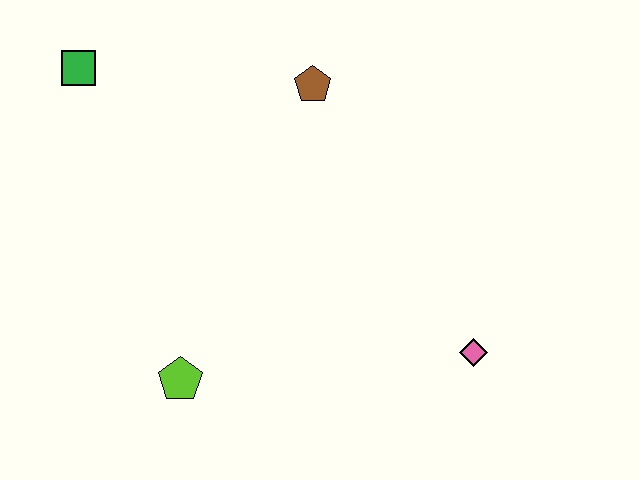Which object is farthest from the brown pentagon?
The lime pentagon is farthest from the brown pentagon.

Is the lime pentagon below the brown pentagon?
Yes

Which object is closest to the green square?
The brown pentagon is closest to the green square.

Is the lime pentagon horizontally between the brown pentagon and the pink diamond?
No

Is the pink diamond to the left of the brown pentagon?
No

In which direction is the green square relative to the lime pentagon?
The green square is above the lime pentagon.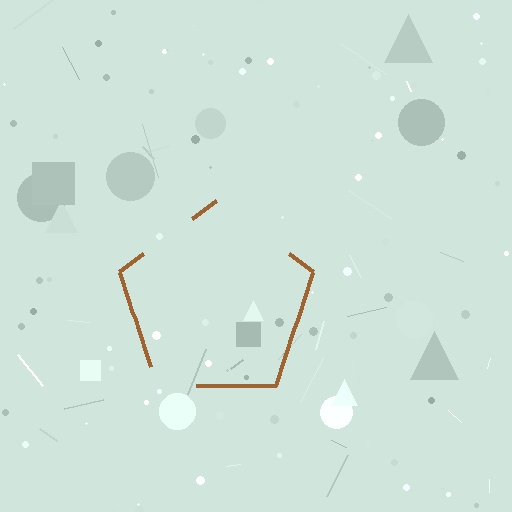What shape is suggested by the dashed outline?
The dashed outline suggests a pentagon.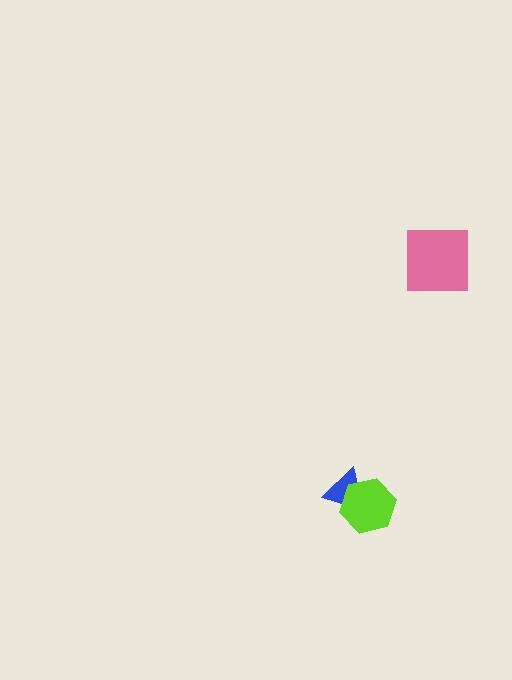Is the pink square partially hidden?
No, no other shape covers it.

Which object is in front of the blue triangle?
The lime hexagon is in front of the blue triangle.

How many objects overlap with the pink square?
0 objects overlap with the pink square.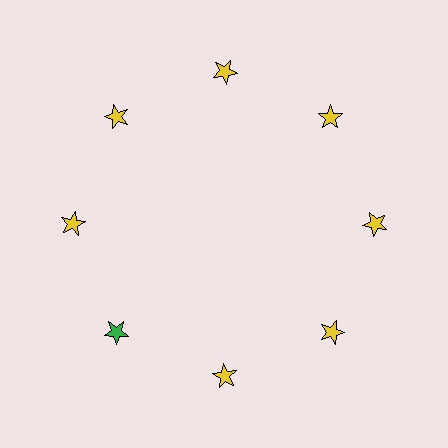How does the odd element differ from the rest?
It has a different color: green instead of yellow.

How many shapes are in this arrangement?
There are 8 shapes arranged in a ring pattern.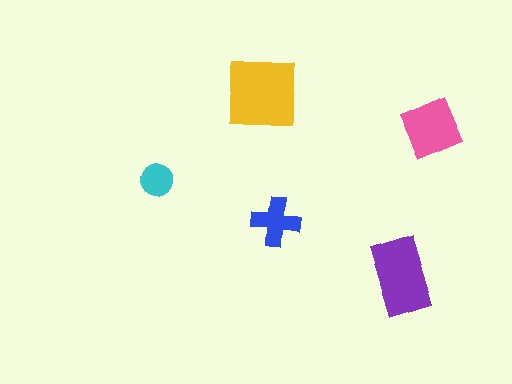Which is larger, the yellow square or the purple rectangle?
The yellow square.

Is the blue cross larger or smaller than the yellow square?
Smaller.